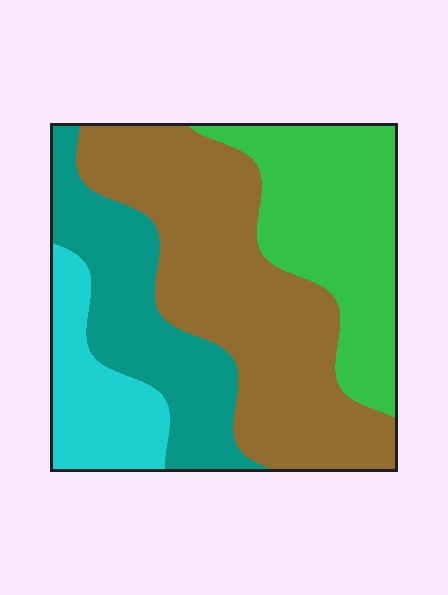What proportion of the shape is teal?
Teal covers about 20% of the shape.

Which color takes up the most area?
Brown, at roughly 40%.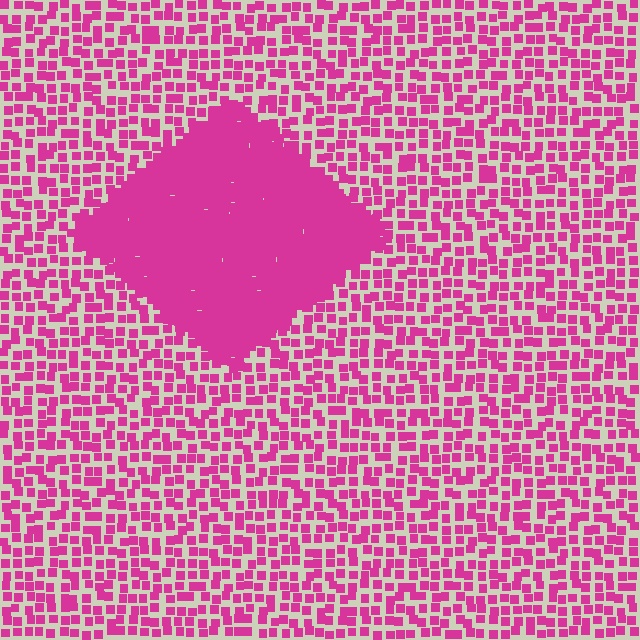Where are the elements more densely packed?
The elements are more densely packed inside the diamond boundary.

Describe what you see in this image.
The image contains small magenta elements arranged at two different densities. A diamond-shaped region is visible where the elements are more densely packed than the surrounding area.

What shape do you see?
I see a diamond.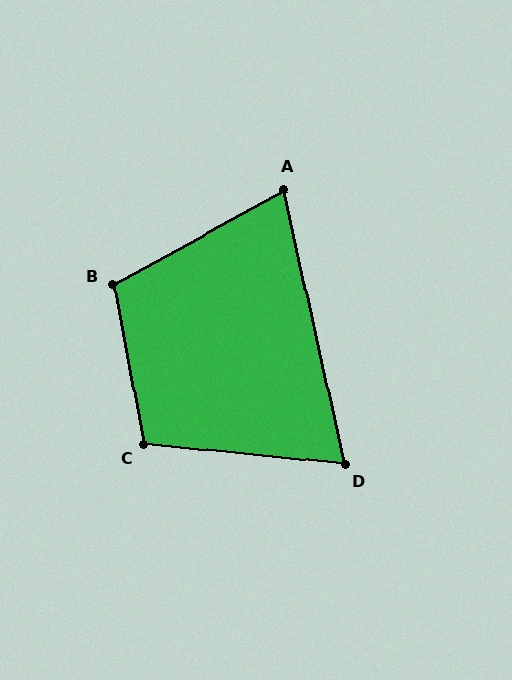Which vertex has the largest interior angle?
B, at approximately 108 degrees.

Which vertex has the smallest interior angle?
D, at approximately 72 degrees.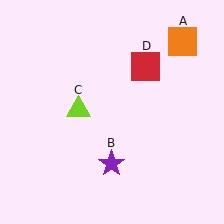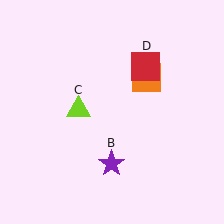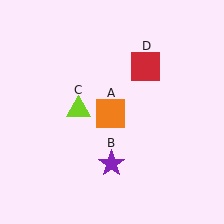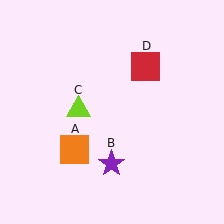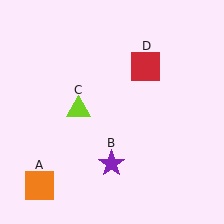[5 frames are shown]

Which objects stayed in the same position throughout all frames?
Purple star (object B) and lime triangle (object C) and red square (object D) remained stationary.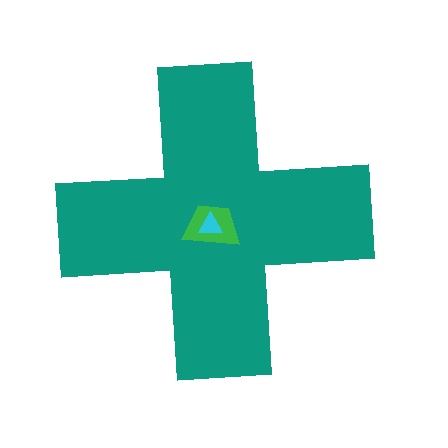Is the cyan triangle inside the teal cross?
Yes.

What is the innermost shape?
The cyan triangle.